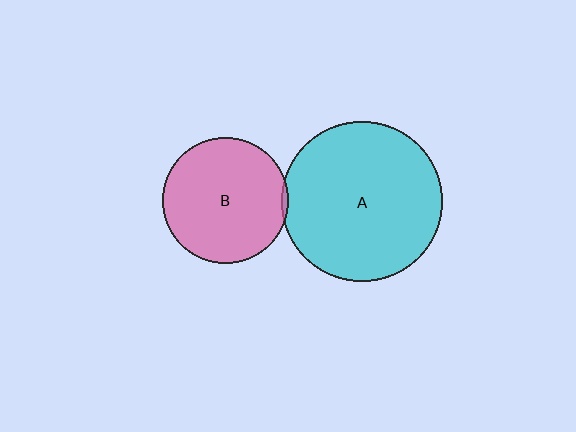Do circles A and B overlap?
Yes.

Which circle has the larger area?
Circle A (cyan).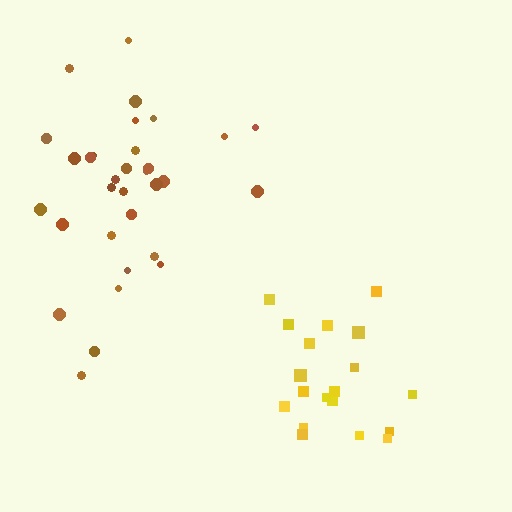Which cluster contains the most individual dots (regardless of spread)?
Brown (32).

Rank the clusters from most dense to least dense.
yellow, brown.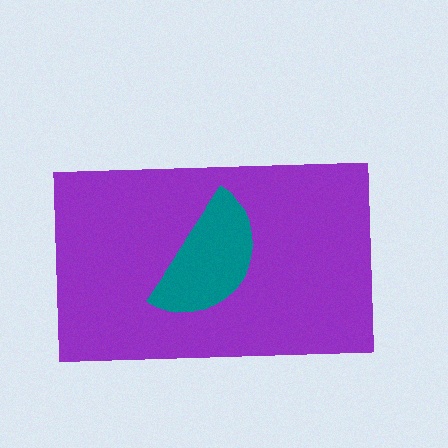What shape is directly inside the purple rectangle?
The teal semicircle.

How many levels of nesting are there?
2.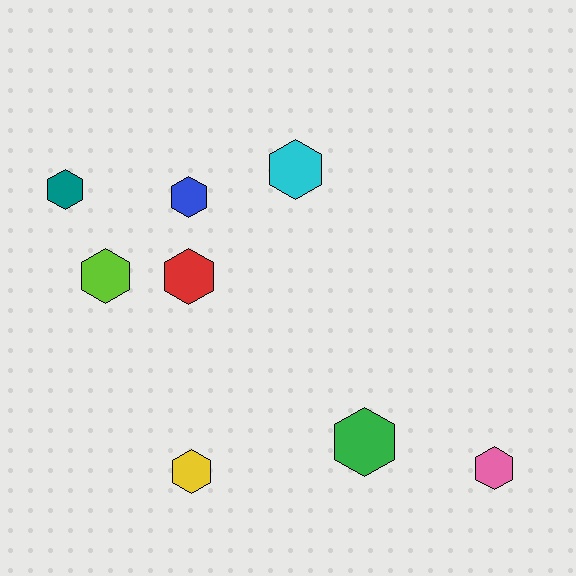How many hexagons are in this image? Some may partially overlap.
There are 8 hexagons.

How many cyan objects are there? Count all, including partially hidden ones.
There is 1 cyan object.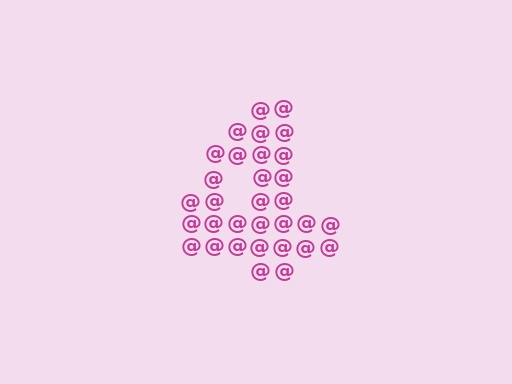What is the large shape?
The large shape is the digit 4.